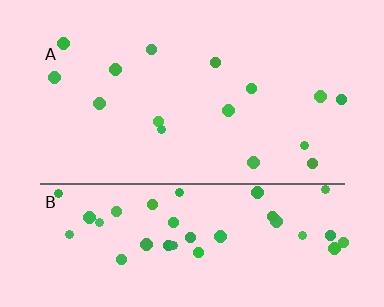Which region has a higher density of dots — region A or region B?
B (the bottom).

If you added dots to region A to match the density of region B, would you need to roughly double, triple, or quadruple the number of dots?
Approximately triple.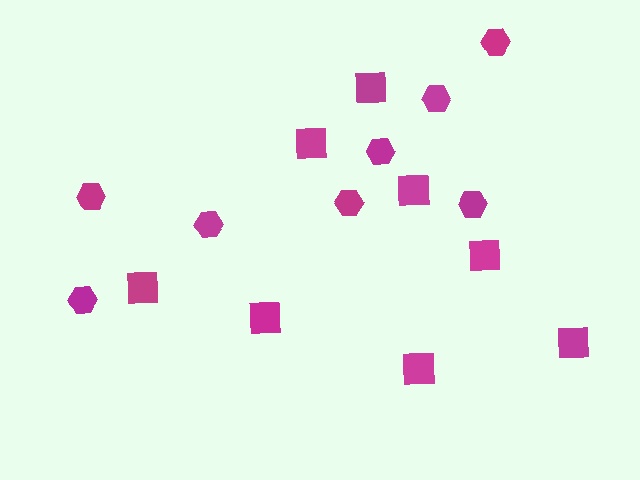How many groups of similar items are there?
There are 2 groups: one group of hexagons (8) and one group of squares (8).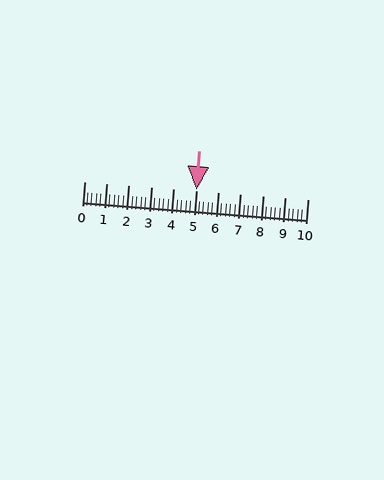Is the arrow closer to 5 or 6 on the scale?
The arrow is closer to 5.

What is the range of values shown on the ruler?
The ruler shows values from 0 to 10.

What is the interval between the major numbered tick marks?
The major tick marks are spaced 1 units apart.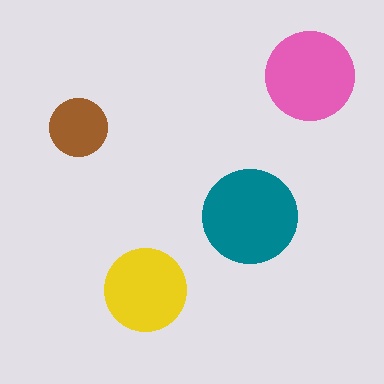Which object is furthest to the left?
The brown circle is leftmost.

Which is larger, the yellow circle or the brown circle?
The yellow one.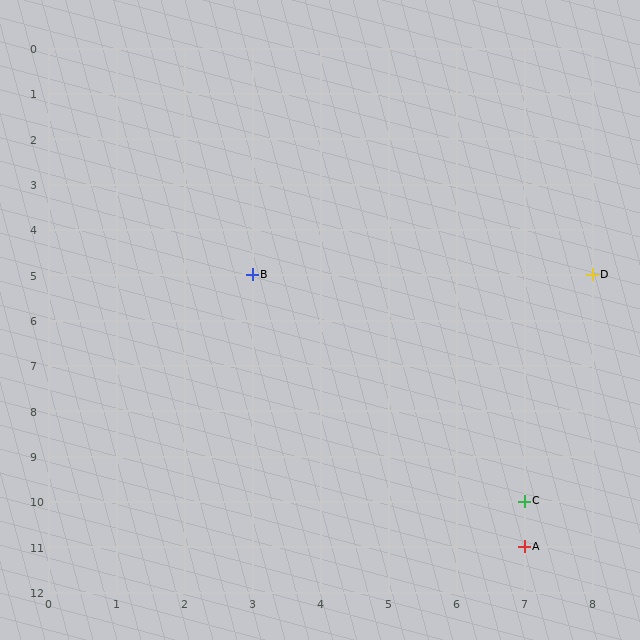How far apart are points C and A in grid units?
Points C and A are 1 row apart.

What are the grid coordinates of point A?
Point A is at grid coordinates (7, 11).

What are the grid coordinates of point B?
Point B is at grid coordinates (3, 5).